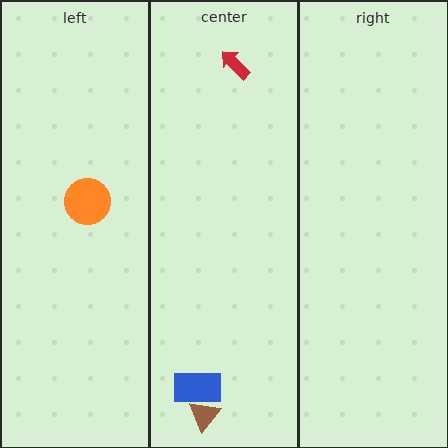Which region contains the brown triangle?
The center region.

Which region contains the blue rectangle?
The center region.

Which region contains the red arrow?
The center region.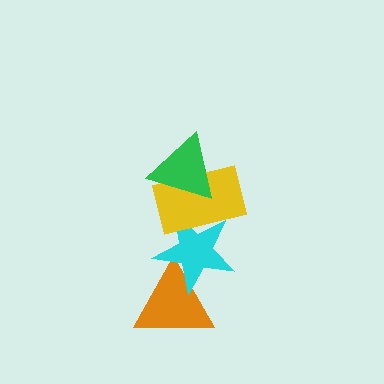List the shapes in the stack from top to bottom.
From top to bottom: the green triangle, the yellow rectangle, the cyan star, the orange triangle.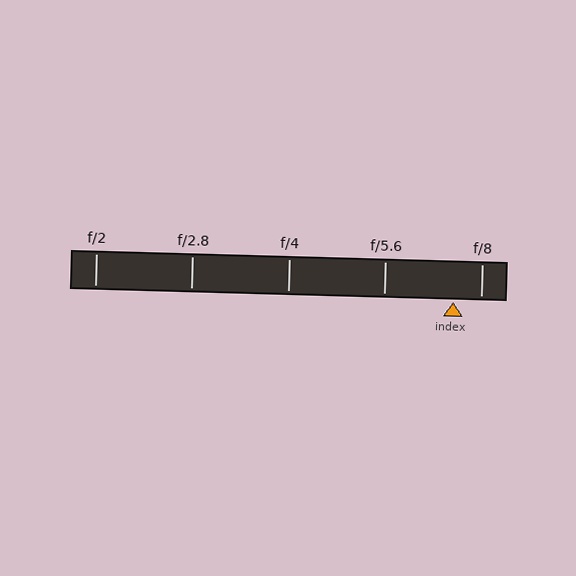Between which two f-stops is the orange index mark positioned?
The index mark is between f/5.6 and f/8.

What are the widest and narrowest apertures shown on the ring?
The widest aperture shown is f/2 and the narrowest is f/8.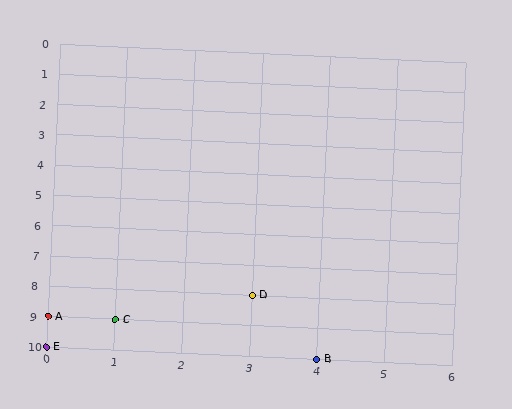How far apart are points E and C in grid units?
Points E and C are 1 column and 1 row apart (about 1.4 grid units diagonally).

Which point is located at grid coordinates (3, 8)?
Point D is at (3, 8).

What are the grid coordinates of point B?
Point B is at grid coordinates (4, 10).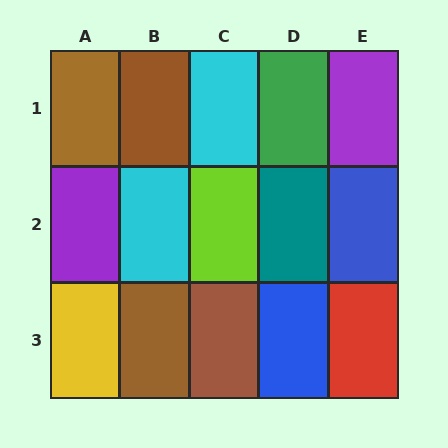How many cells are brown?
4 cells are brown.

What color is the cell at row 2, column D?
Teal.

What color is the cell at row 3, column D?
Blue.